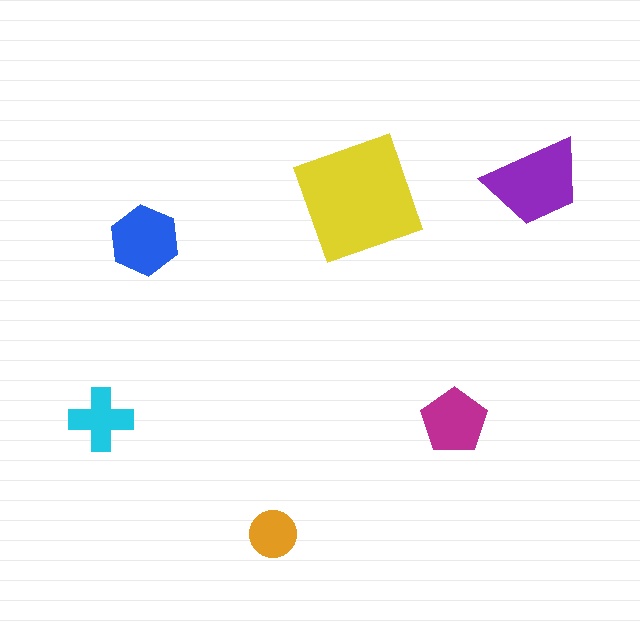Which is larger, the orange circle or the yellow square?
The yellow square.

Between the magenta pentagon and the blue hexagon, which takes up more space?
The blue hexagon.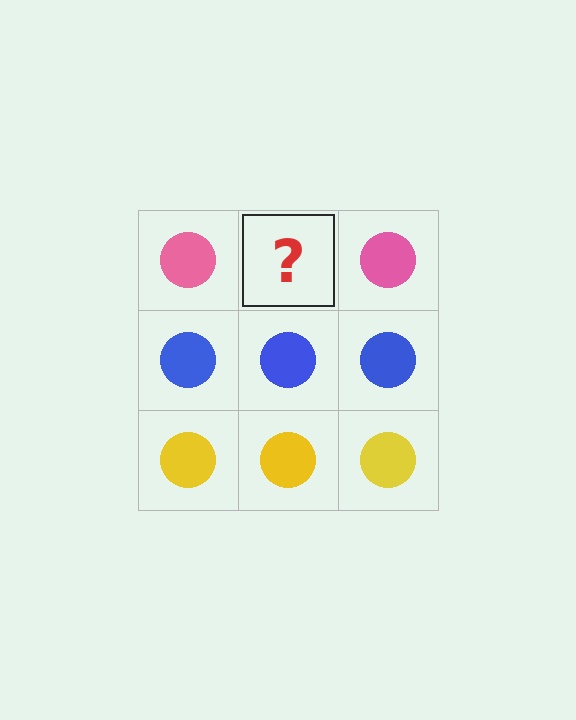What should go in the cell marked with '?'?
The missing cell should contain a pink circle.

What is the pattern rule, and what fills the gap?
The rule is that each row has a consistent color. The gap should be filled with a pink circle.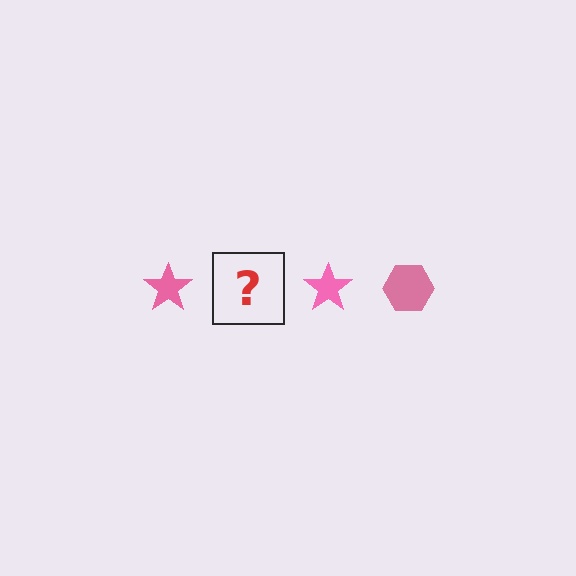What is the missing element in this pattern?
The missing element is a pink hexagon.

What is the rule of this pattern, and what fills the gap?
The rule is that the pattern cycles through star, hexagon shapes in pink. The gap should be filled with a pink hexagon.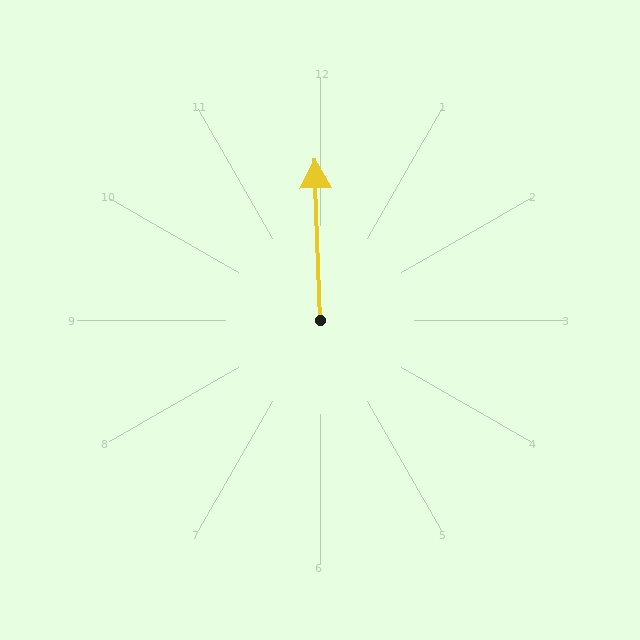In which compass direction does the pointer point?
North.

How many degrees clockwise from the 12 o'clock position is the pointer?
Approximately 358 degrees.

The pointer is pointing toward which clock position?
Roughly 12 o'clock.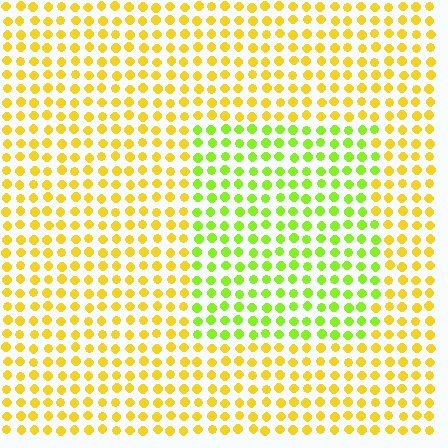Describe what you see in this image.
The image is filled with small yellow elements in a uniform arrangement. A rectangle-shaped region is visible where the elements are tinted to a slightly different hue, forming a subtle color boundary.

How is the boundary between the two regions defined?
The boundary is defined purely by a slight shift in hue (about 41 degrees). Spacing, size, and orientation are identical on both sides.